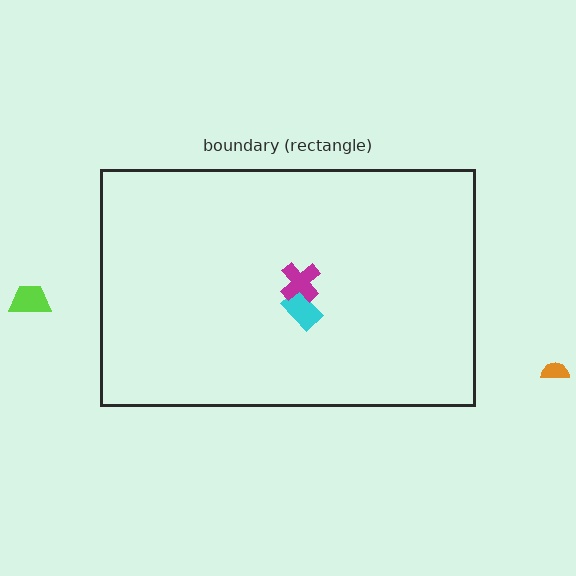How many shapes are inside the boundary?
2 inside, 2 outside.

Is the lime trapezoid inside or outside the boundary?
Outside.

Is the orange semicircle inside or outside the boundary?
Outside.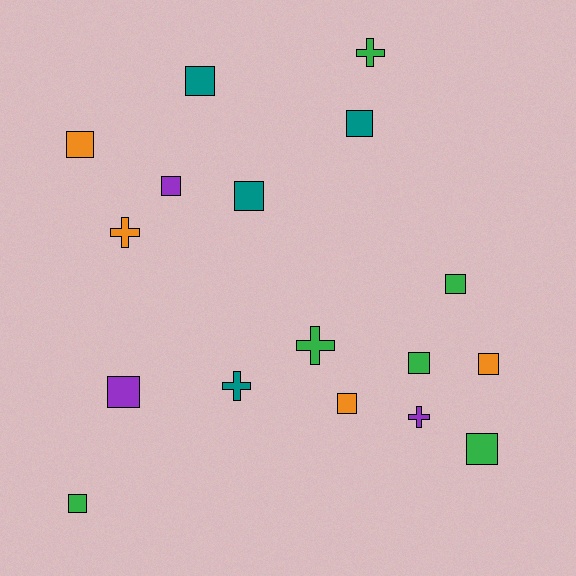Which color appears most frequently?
Green, with 6 objects.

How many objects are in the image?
There are 17 objects.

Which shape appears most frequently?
Square, with 12 objects.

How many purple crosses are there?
There is 1 purple cross.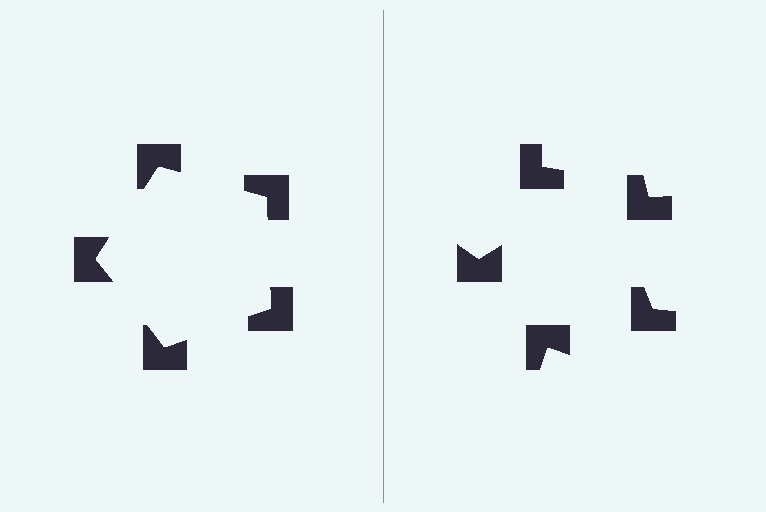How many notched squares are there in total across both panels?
10 — 5 on each side.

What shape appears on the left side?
An illusory pentagon.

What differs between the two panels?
The notched squares are positioned identically on both sides; only the wedge orientations differ. On the left they align to a pentagon; on the right they are misaligned.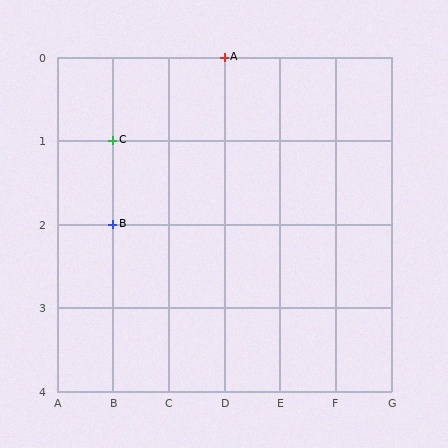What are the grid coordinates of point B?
Point B is at grid coordinates (B, 2).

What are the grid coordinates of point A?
Point A is at grid coordinates (D, 0).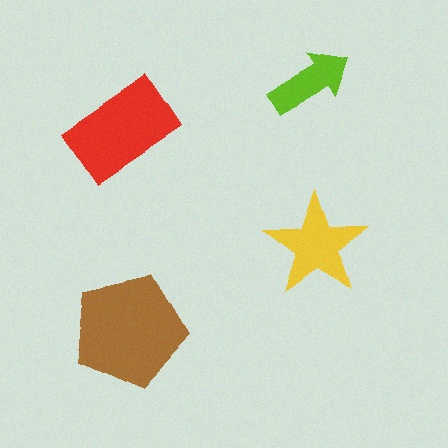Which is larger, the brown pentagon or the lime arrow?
The brown pentagon.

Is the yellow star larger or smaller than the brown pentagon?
Smaller.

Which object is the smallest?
The lime arrow.